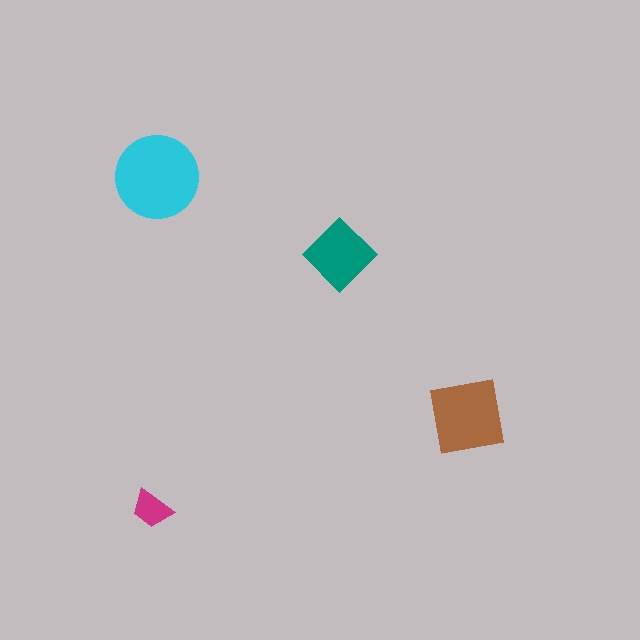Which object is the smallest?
The magenta trapezoid.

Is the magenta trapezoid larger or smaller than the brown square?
Smaller.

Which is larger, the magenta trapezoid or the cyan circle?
The cyan circle.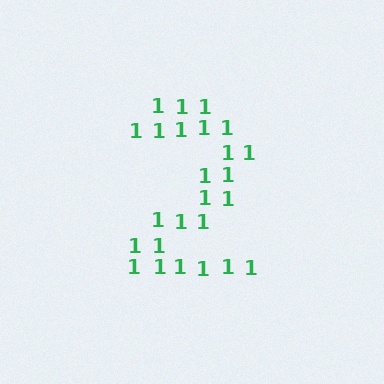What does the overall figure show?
The overall figure shows the digit 2.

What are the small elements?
The small elements are digit 1's.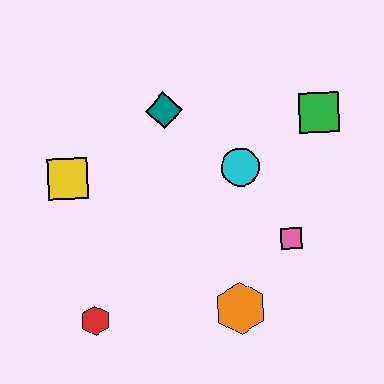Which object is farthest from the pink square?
The yellow square is farthest from the pink square.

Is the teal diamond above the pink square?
Yes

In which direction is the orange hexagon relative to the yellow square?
The orange hexagon is to the right of the yellow square.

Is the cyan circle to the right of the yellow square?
Yes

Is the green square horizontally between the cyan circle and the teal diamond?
No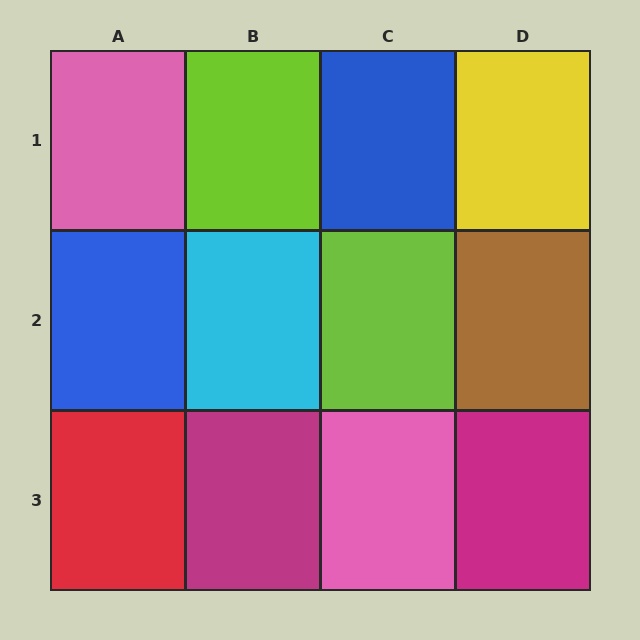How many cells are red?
1 cell is red.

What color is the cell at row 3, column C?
Pink.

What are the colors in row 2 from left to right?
Blue, cyan, lime, brown.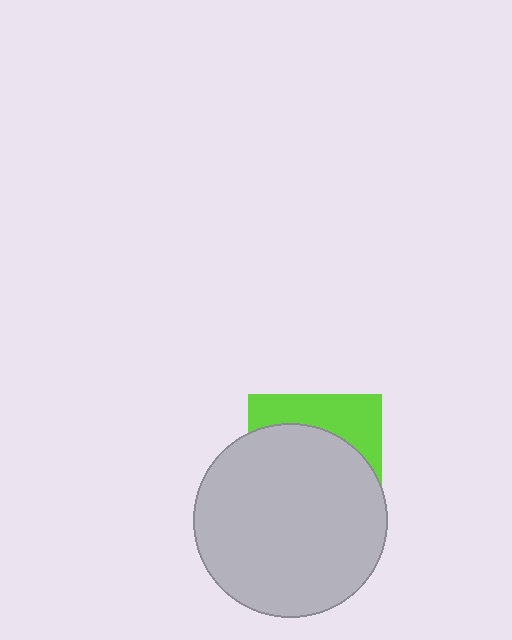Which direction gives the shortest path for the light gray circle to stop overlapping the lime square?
Moving down gives the shortest separation.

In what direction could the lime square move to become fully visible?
The lime square could move up. That would shift it out from behind the light gray circle entirely.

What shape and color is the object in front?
The object in front is a light gray circle.